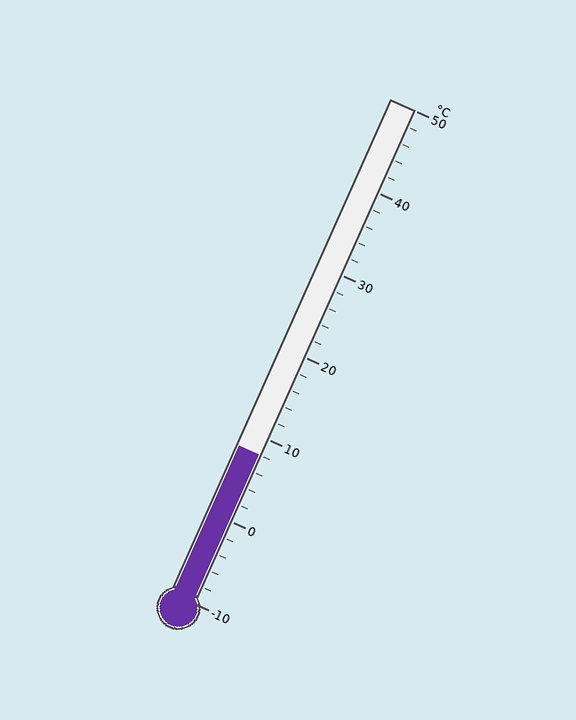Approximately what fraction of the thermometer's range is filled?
The thermometer is filled to approximately 30% of its range.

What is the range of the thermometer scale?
The thermometer scale ranges from -10°C to 50°C.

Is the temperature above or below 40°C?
The temperature is below 40°C.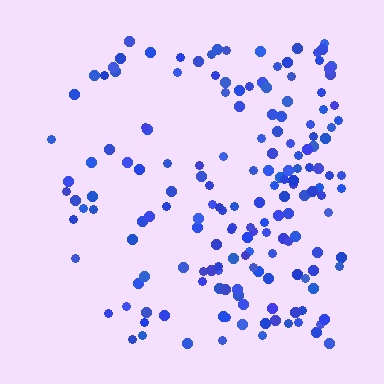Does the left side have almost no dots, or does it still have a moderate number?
Still a moderate number, just noticeably fewer than the right.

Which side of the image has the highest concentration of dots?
The right.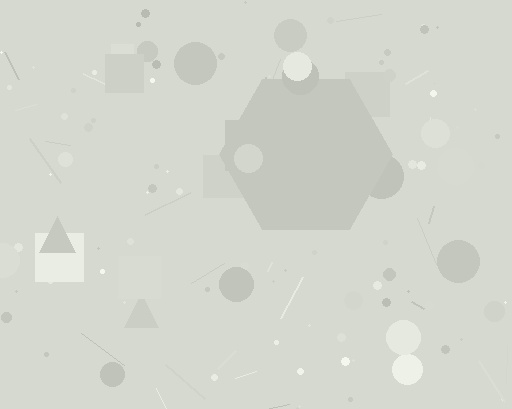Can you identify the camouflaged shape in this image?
The camouflaged shape is a hexagon.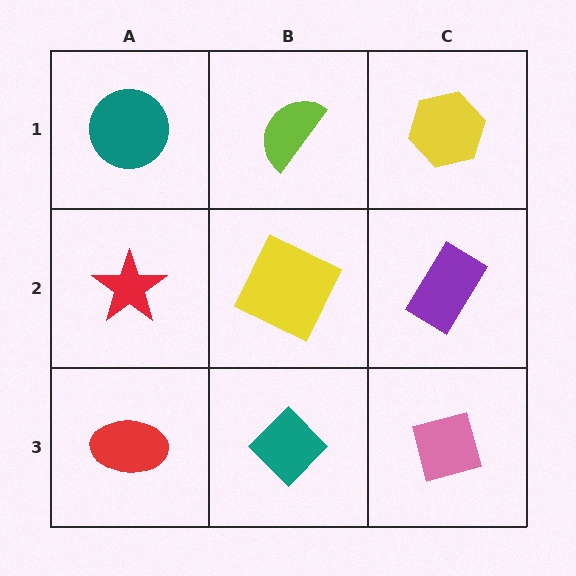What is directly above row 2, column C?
A yellow hexagon.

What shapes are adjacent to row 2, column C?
A yellow hexagon (row 1, column C), a pink diamond (row 3, column C), a yellow square (row 2, column B).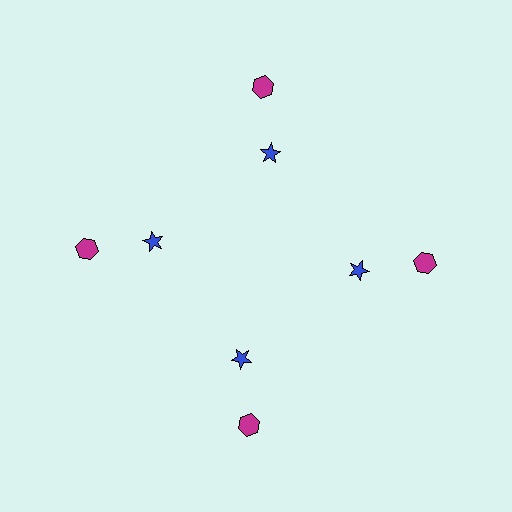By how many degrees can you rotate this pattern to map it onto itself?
The pattern maps onto itself every 90 degrees of rotation.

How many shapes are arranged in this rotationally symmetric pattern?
There are 8 shapes, arranged in 4 groups of 2.